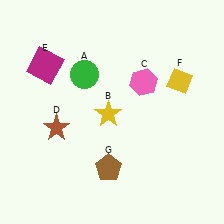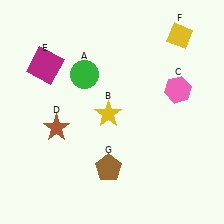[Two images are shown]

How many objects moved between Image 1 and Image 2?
2 objects moved between the two images.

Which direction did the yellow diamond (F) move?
The yellow diamond (F) moved up.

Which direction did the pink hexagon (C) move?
The pink hexagon (C) moved right.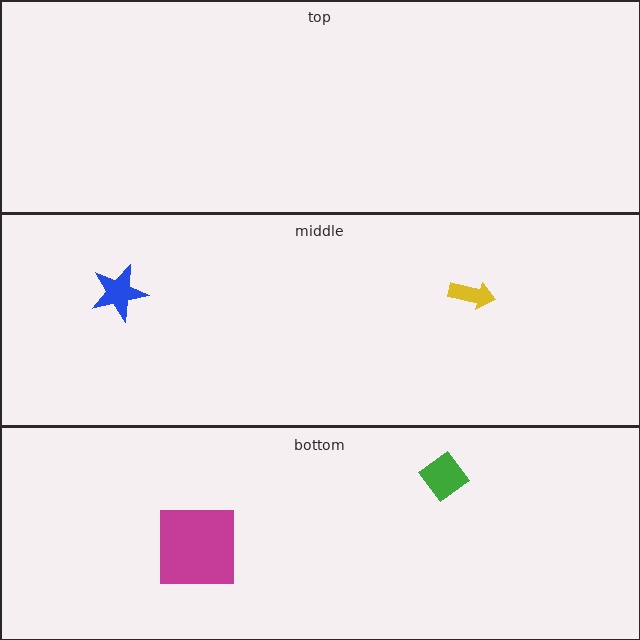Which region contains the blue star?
The middle region.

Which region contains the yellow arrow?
The middle region.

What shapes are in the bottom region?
The green diamond, the magenta square.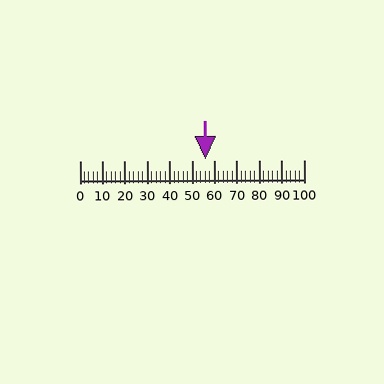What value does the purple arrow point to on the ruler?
The purple arrow points to approximately 56.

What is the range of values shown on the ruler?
The ruler shows values from 0 to 100.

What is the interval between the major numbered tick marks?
The major tick marks are spaced 10 units apart.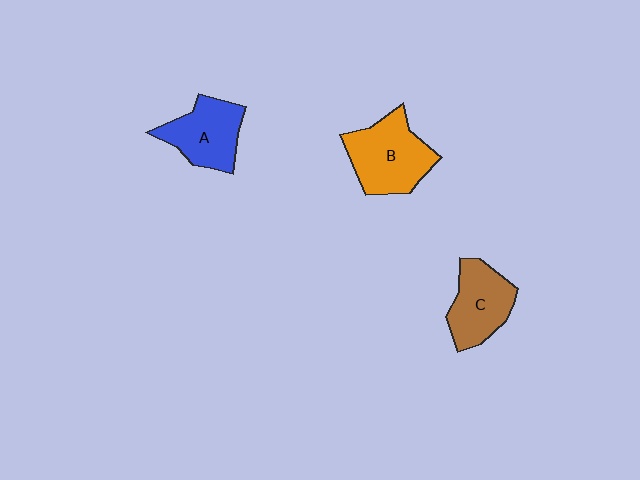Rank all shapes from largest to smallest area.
From largest to smallest: B (orange), A (blue), C (brown).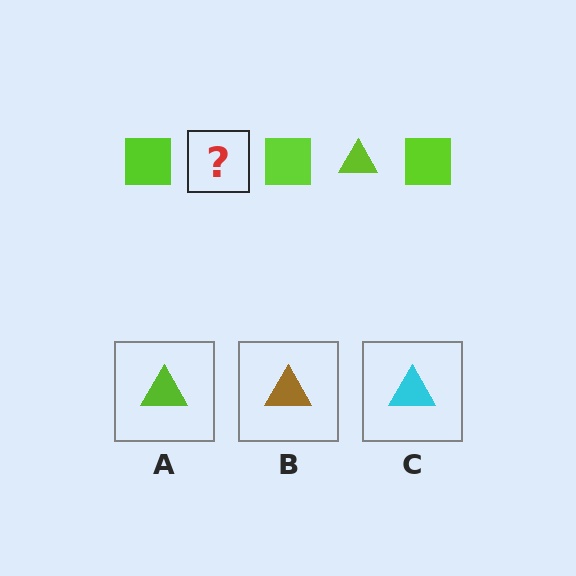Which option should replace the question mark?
Option A.